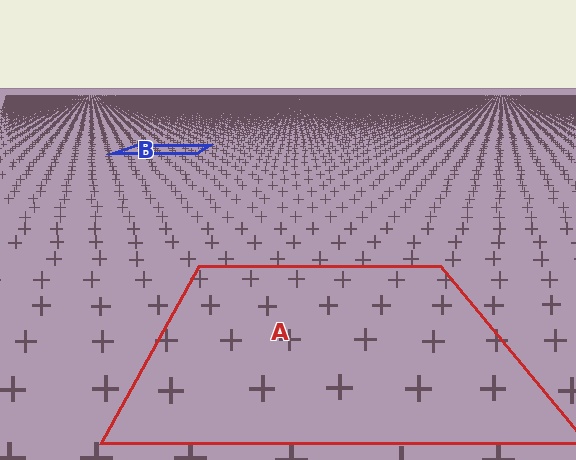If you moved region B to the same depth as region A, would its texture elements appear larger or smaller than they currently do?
They would appear larger. At a closer depth, the same texture elements are projected at a bigger on-screen size.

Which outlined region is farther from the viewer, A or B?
Region B is farther from the viewer — the texture elements inside it appear smaller and more densely packed.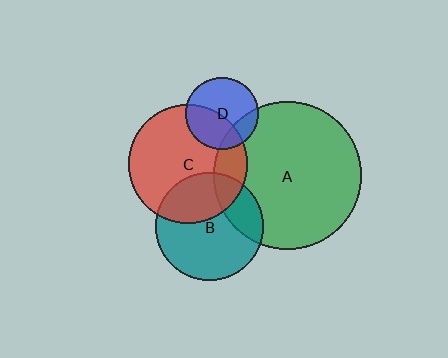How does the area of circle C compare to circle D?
Approximately 2.6 times.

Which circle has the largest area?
Circle A (green).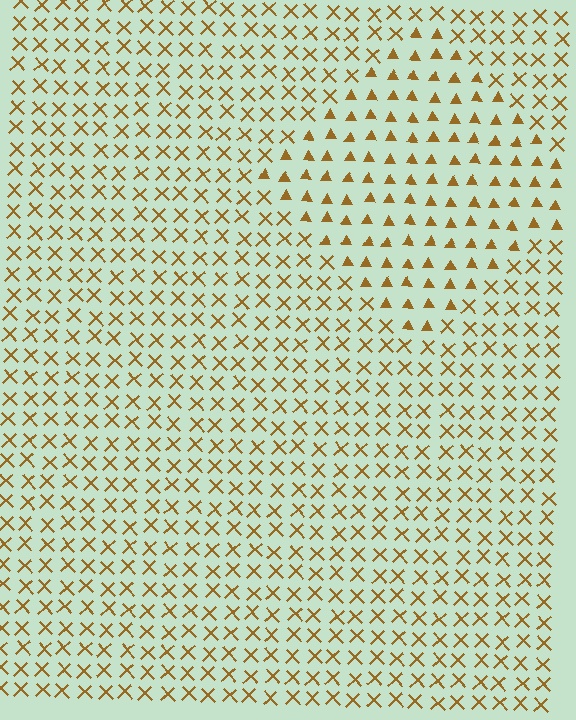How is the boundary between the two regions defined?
The boundary is defined by a change in element shape: triangles inside vs. X marks outside. All elements share the same color and spacing.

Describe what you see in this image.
The image is filled with small brown elements arranged in a uniform grid. A diamond-shaped region contains triangles, while the surrounding area contains X marks. The boundary is defined purely by the change in element shape.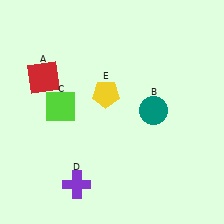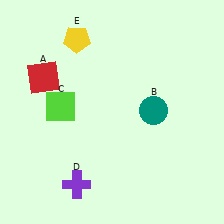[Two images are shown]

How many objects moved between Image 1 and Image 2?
1 object moved between the two images.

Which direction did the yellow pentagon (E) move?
The yellow pentagon (E) moved up.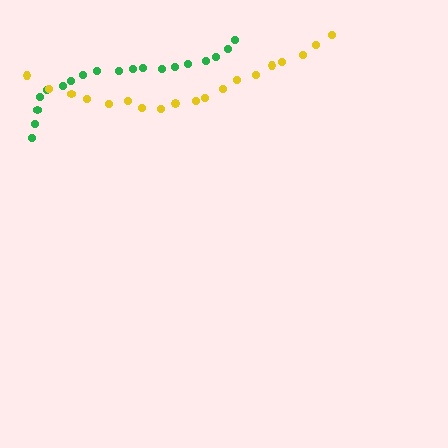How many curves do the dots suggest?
There are 2 distinct paths.